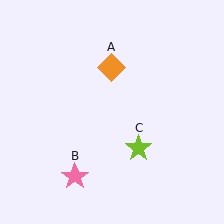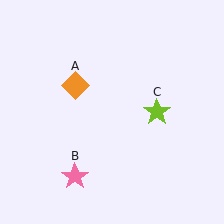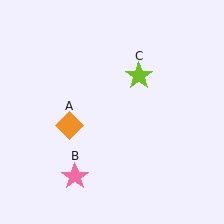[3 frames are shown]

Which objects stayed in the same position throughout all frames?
Pink star (object B) remained stationary.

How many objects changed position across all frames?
2 objects changed position: orange diamond (object A), lime star (object C).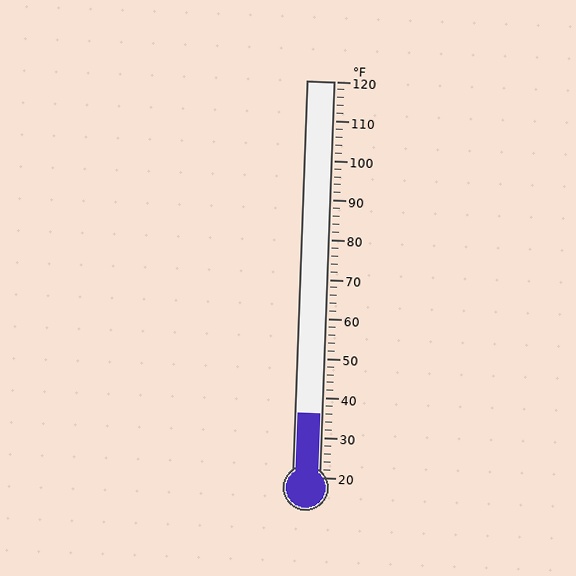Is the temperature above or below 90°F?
The temperature is below 90°F.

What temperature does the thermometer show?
The thermometer shows approximately 36°F.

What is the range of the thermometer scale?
The thermometer scale ranges from 20°F to 120°F.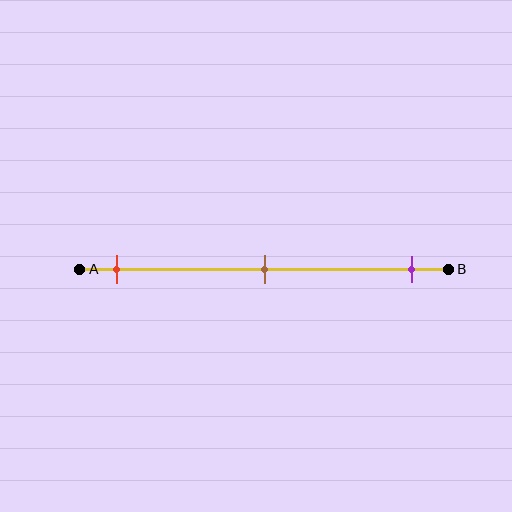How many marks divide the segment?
There are 3 marks dividing the segment.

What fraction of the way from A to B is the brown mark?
The brown mark is approximately 50% (0.5) of the way from A to B.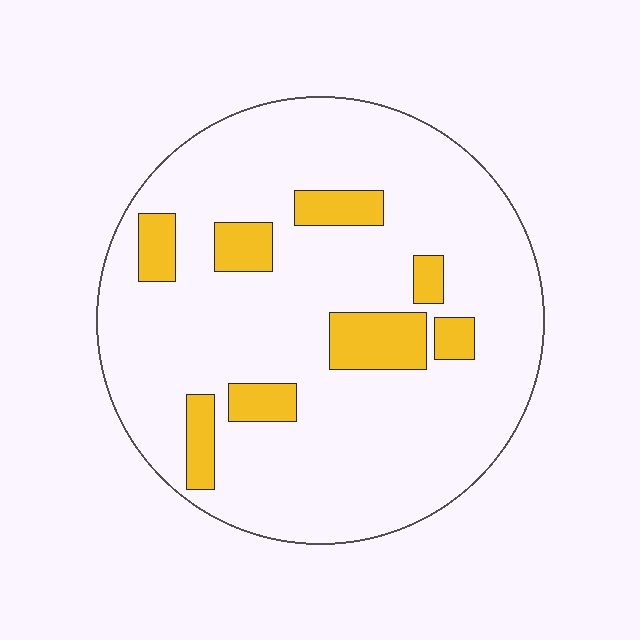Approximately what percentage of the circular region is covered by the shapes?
Approximately 15%.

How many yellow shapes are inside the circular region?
8.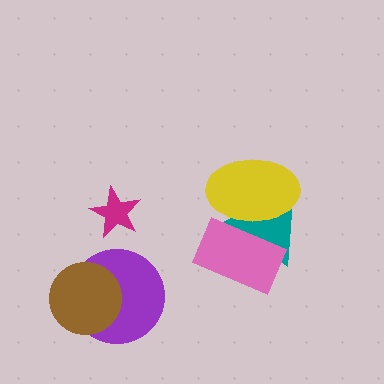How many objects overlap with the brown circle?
1 object overlaps with the brown circle.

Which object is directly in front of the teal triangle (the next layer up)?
The yellow ellipse is directly in front of the teal triangle.